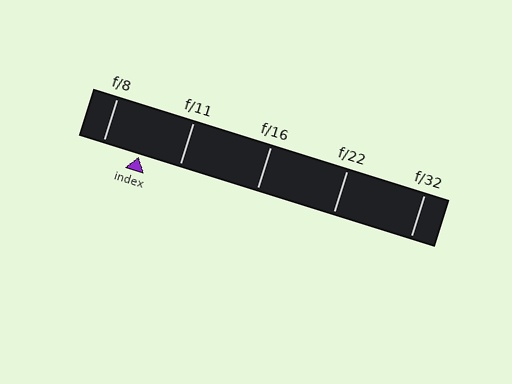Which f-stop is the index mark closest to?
The index mark is closest to f/8.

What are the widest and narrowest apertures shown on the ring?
The widest aperture shown is f/8 and the narrowest is f/32.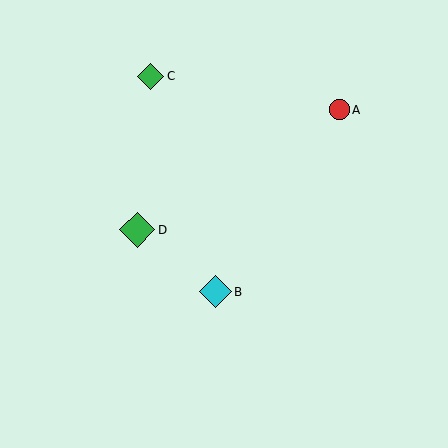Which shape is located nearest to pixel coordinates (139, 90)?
The green diamond (labeled C) at (151, 76) is nearest to that location.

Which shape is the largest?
The green diamond (labeled D) is the largest.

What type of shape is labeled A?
Shape A is a red circle.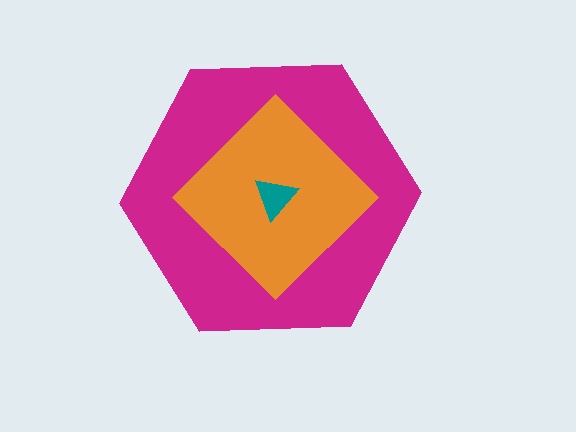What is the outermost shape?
The magenta hexagon.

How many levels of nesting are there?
3.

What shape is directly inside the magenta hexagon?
The orange diamond.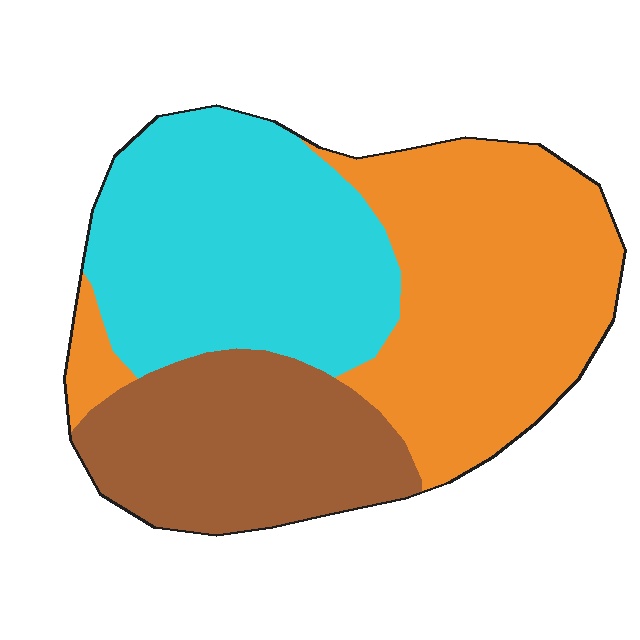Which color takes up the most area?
Orange, at roughly 40%.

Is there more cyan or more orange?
Orange.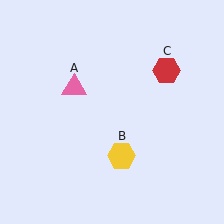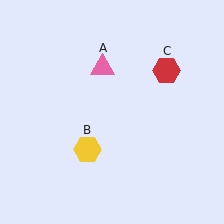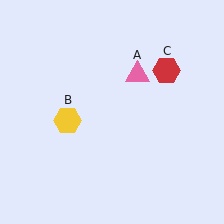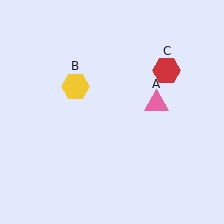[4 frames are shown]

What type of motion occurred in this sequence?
The pink triangle (object A), yellow hexagon (object B) rotated clockwise around the center of the scene.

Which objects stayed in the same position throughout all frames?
Red hexagon (object C) remained stationary.